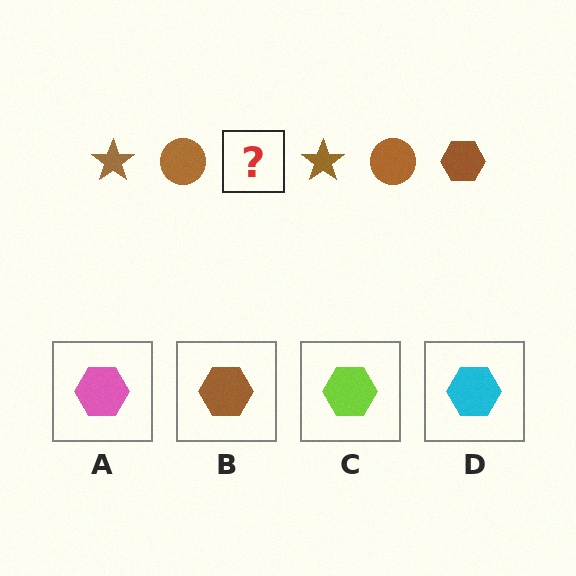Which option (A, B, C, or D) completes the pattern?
B.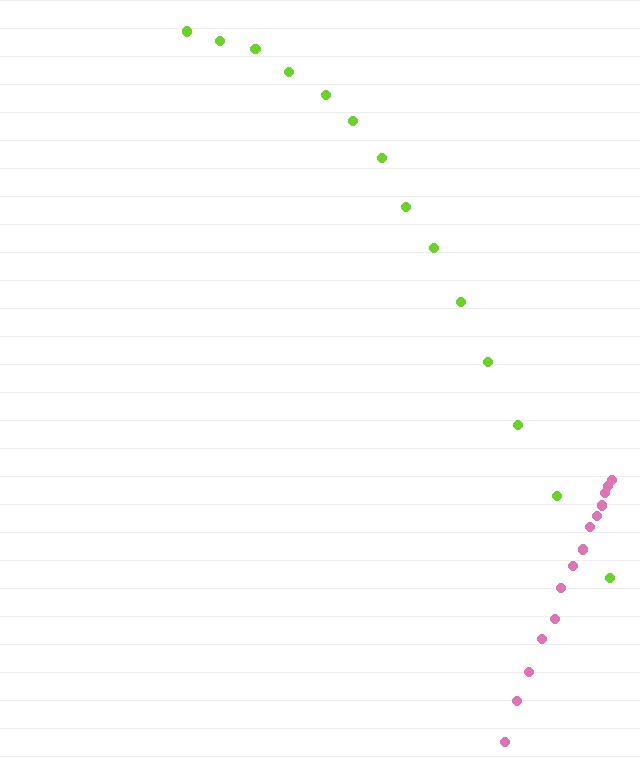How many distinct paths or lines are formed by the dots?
There are 2 distinct paths.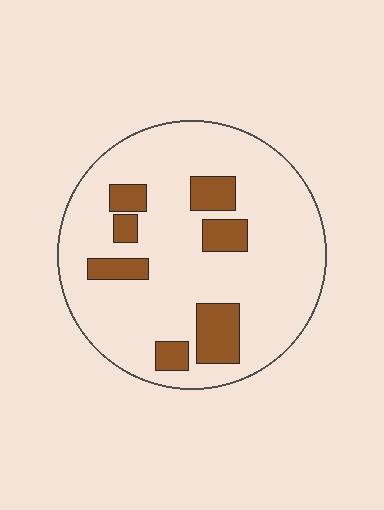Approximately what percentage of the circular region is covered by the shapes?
Approximately 15%.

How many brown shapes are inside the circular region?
7.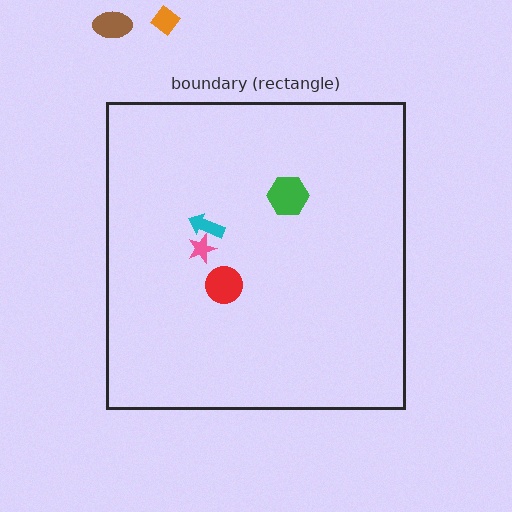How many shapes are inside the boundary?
4 inside, 2 outside.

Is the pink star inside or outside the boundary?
Inside.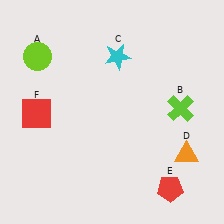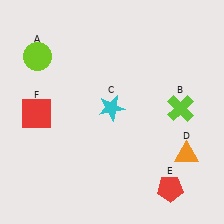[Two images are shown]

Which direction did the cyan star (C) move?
The cyan star (C) moved down.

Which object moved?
The cyan star (C) moved down.